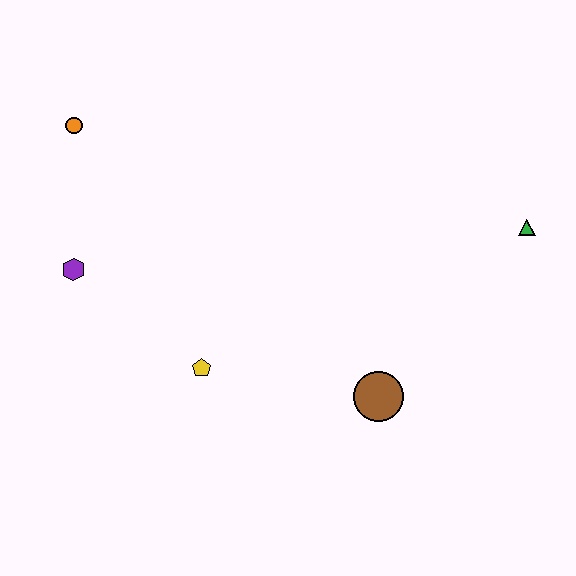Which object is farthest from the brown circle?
The orange circle is farthest from the brown circle.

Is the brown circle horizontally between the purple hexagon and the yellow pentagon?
No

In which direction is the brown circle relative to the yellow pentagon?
The brown circle is to the right of the yellow pentagon.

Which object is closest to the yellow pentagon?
The purple hexagon is closest to the yellow pentagon.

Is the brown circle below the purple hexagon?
Yes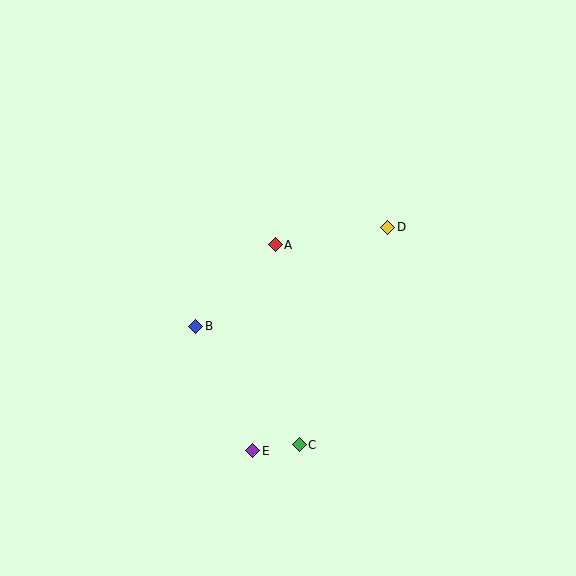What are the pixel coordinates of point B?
Point B is at (196, 326).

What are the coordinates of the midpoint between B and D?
The midpoint between B and D is at (292, 277).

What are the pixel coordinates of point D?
Point D is at (388, 227).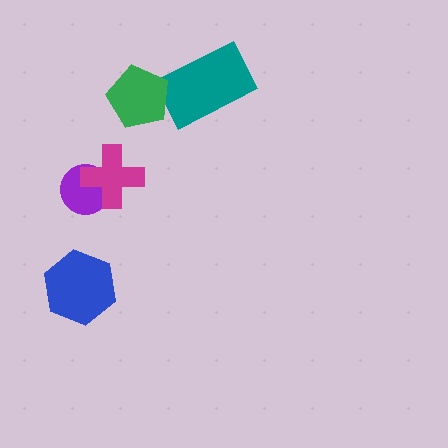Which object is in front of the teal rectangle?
The green pentagon is in front of the teal rectangle.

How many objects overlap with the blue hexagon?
0 objects overlap with the blue hexagon.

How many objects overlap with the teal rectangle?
1 object overlaps with the teal rectangle.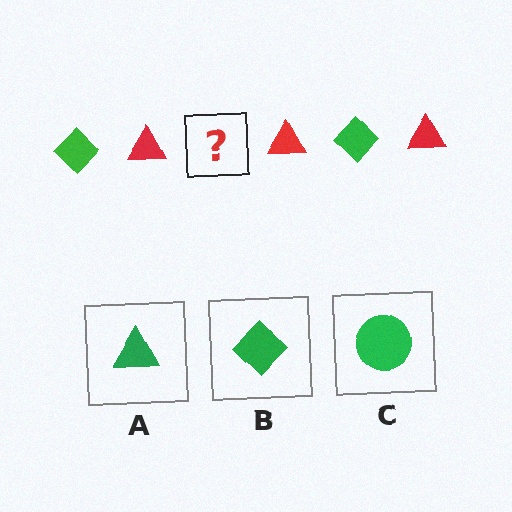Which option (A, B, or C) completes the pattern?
B.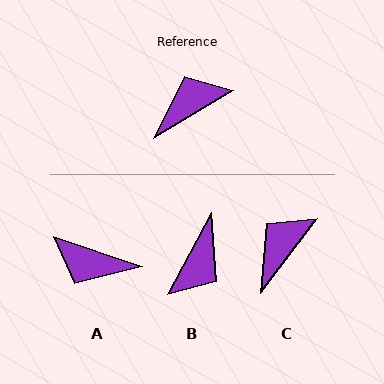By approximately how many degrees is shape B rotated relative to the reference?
Approximately 149 degrees clockwise.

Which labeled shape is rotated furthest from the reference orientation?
B, about 149 degrees away.